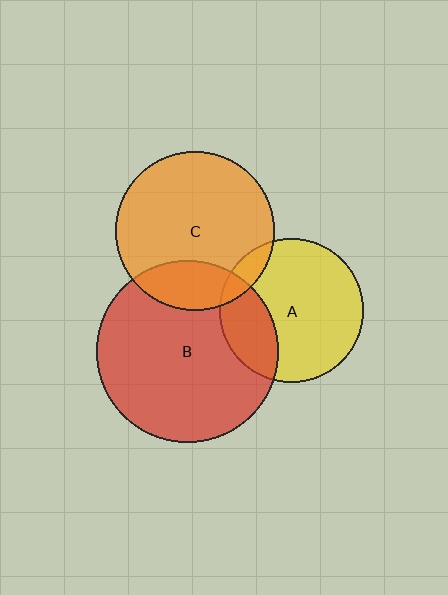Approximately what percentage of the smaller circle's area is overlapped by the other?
Approximately 20%.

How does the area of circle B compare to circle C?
Approximately 1.3 times.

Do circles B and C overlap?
Yes.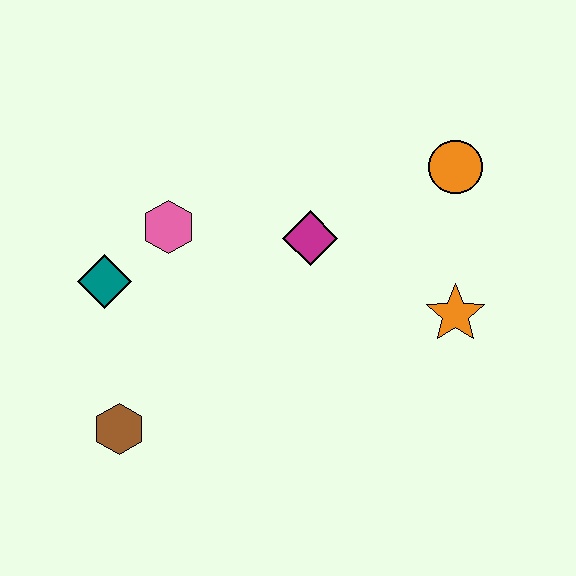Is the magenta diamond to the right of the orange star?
No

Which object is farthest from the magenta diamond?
The brown hexagon is farthest from the magenta diamond.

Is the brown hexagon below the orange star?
Yes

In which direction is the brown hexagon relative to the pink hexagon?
The brown hexagon is below the pink hexagon.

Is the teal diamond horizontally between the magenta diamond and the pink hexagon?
No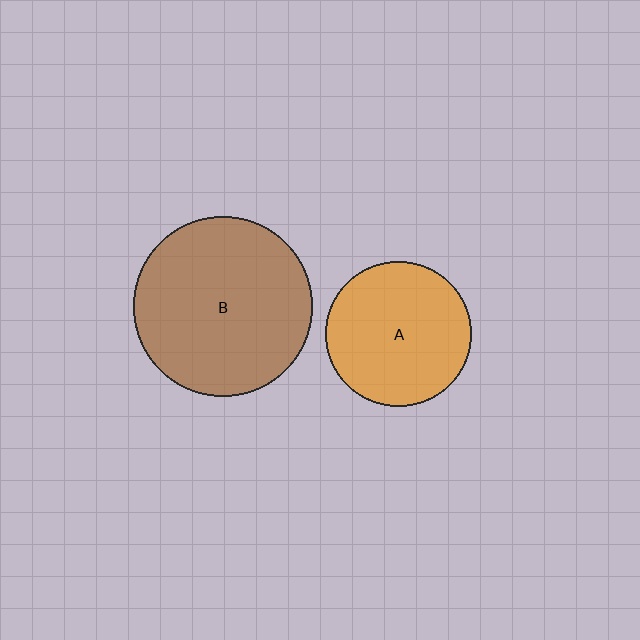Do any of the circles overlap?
No, none of the circles overlap.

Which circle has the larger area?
Circle B (brown).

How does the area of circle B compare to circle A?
Approximately 1.5 times.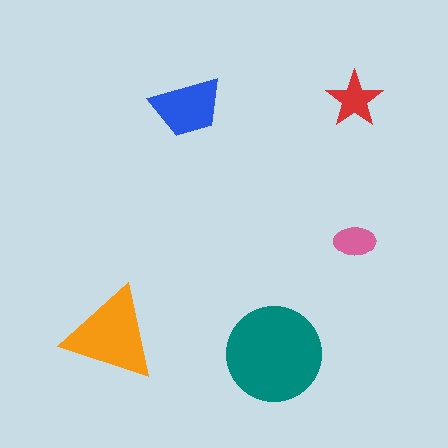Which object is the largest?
The teal circle.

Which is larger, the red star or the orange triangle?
The orange triangle.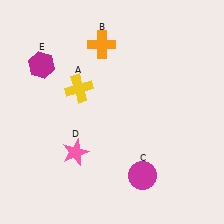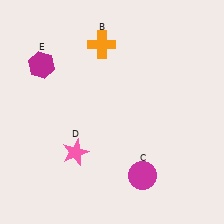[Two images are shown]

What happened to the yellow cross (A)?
The yellow cross (A) was removed in Image 2. It was in the top-left area of Image 1.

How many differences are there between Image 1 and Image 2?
There is 1 difference between the two images.